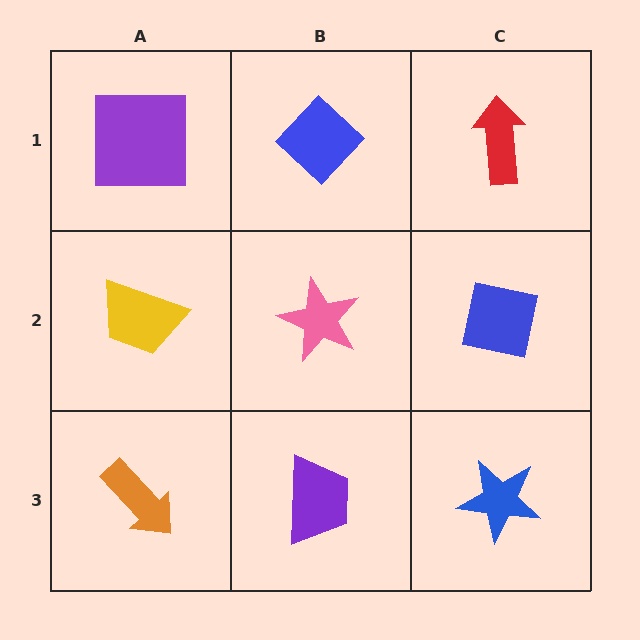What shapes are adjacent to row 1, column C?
A blue square (row 2, column C), a blue diamond (row 1, column B).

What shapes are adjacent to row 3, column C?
A blue square (row 2, column C), a purple trapezoid (row 3, column B).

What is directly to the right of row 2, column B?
A blue square.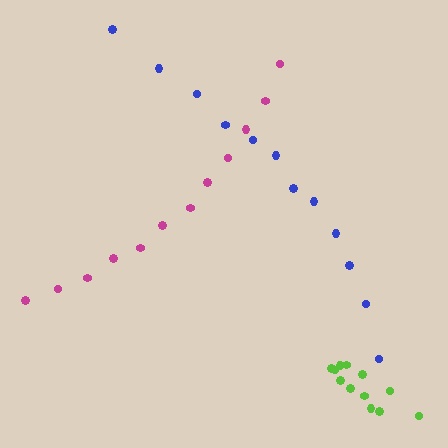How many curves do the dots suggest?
There are 3 distinct paths.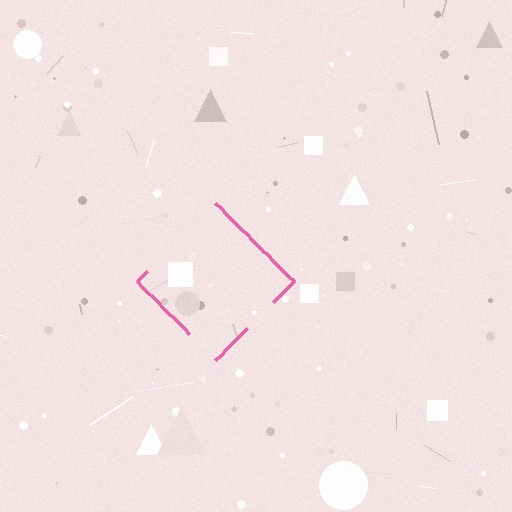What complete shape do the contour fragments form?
The contour fragments form a diamond.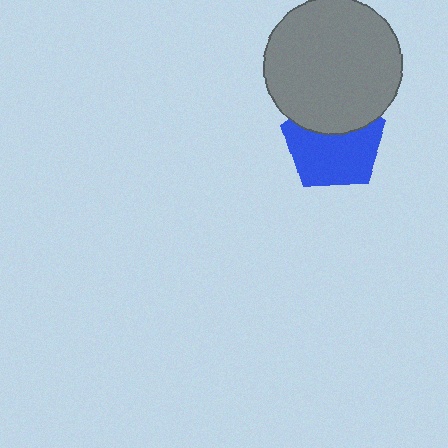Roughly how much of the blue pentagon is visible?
About half of it is visible (roughly 64%).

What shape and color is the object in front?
The object in front is a gray circle.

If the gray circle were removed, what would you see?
You would see the complete blue pentagon.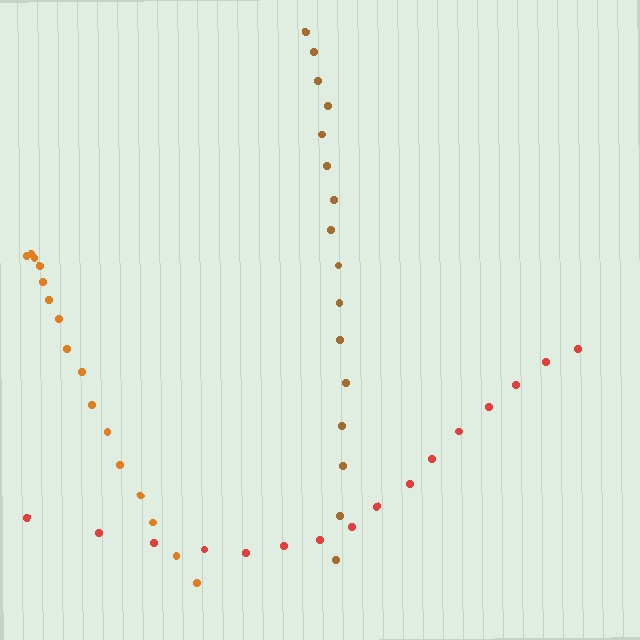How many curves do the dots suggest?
There are 3 distinct paths.